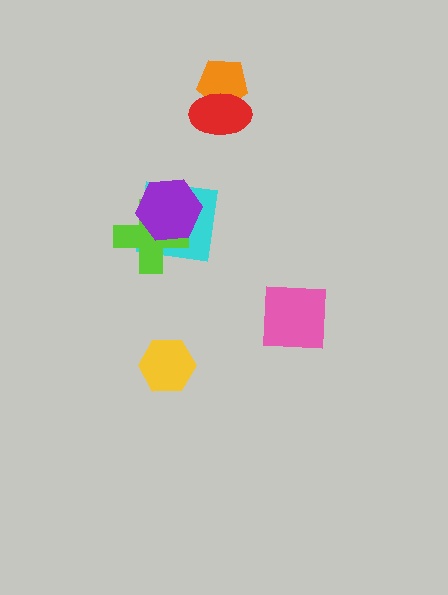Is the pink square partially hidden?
No, no other shape covers it.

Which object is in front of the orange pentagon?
The red ellipse is in front of the orange pentagon.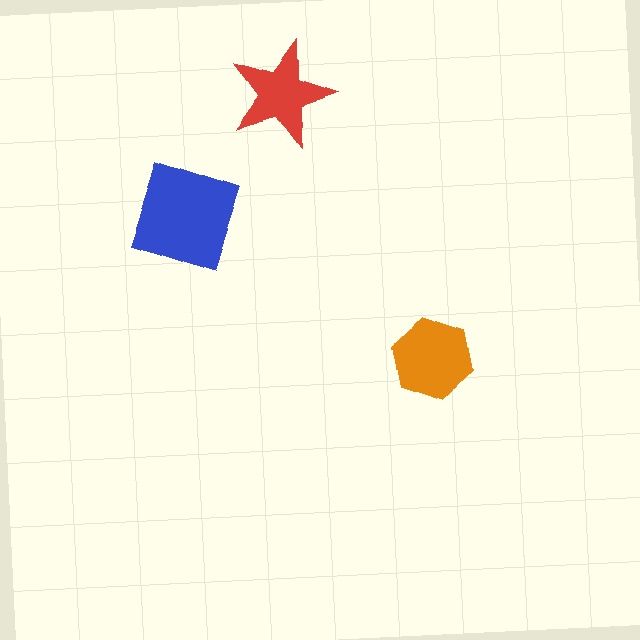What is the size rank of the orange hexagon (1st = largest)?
2nd.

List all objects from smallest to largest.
The red star, the orange hexagon, the blue diamond.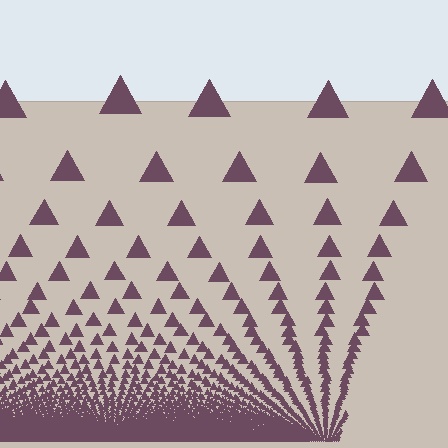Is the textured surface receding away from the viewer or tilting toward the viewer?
The surface appears to tilt toward the viewer. Texture elements get larger and sparser toward the top.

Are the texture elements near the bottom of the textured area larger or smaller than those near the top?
Smaller. The gradient is inverted — elements near the bottom are smaller and denser.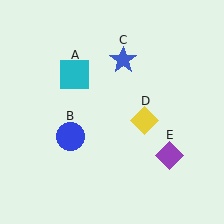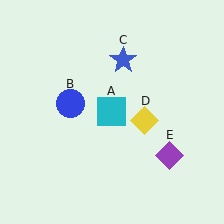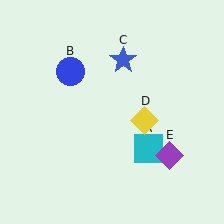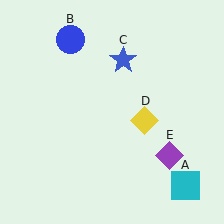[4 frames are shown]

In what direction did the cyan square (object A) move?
The cyan square (object A) moved down and to the right.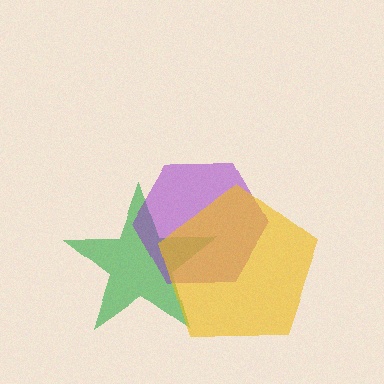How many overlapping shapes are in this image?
There are 3 overlapping shapes in the image.